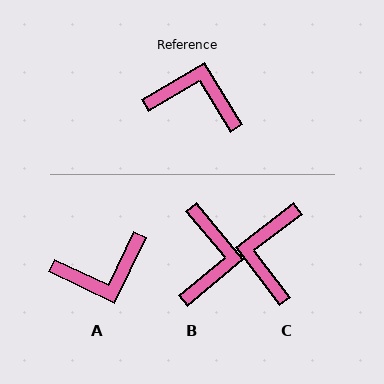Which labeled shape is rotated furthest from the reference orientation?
A, about 147 degrees away.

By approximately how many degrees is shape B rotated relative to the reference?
Approximately 81 degrees clockwise.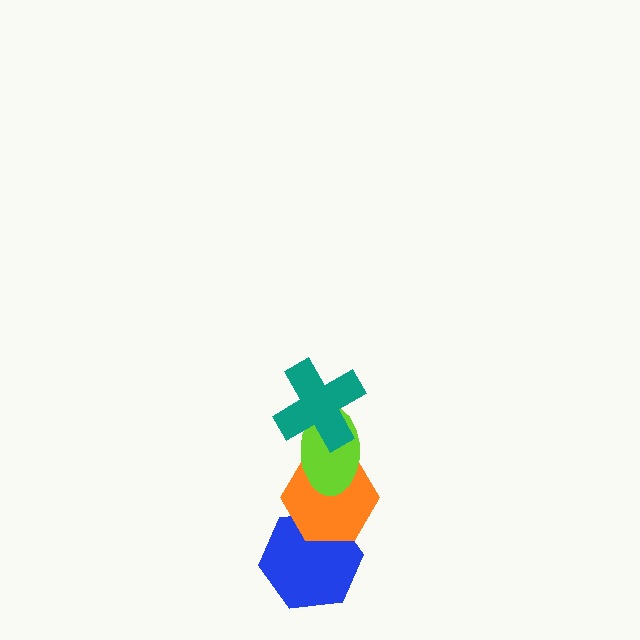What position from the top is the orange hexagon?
The orange hexagon is 3rd from the top.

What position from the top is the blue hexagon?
The blue hexagon is 4th from the top.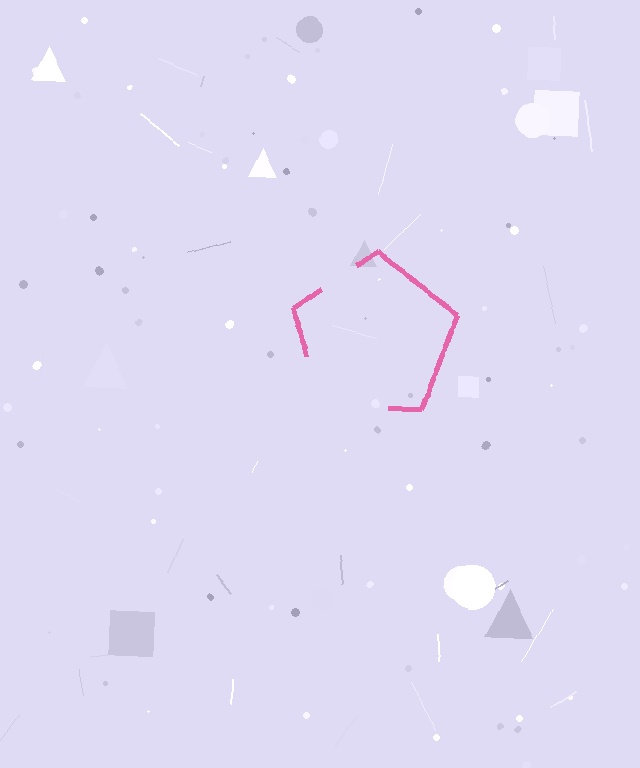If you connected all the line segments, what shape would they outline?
They would outline a pentagon.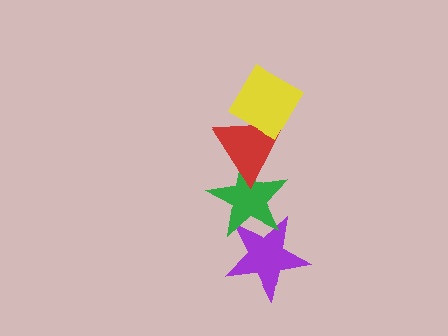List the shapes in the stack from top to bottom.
From top to bottom: the yellow diamond, the red triangle, the green star, the purple star.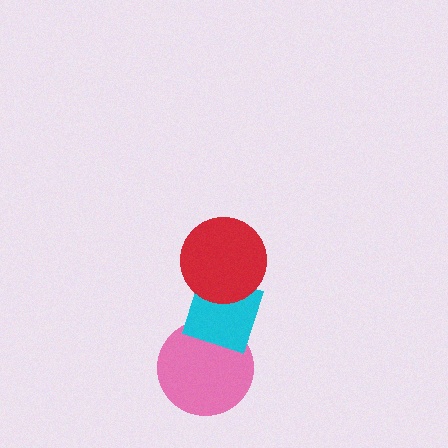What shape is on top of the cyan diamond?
The red circle is on top of the cyan diamond.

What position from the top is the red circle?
The red circle is 1st from the top.